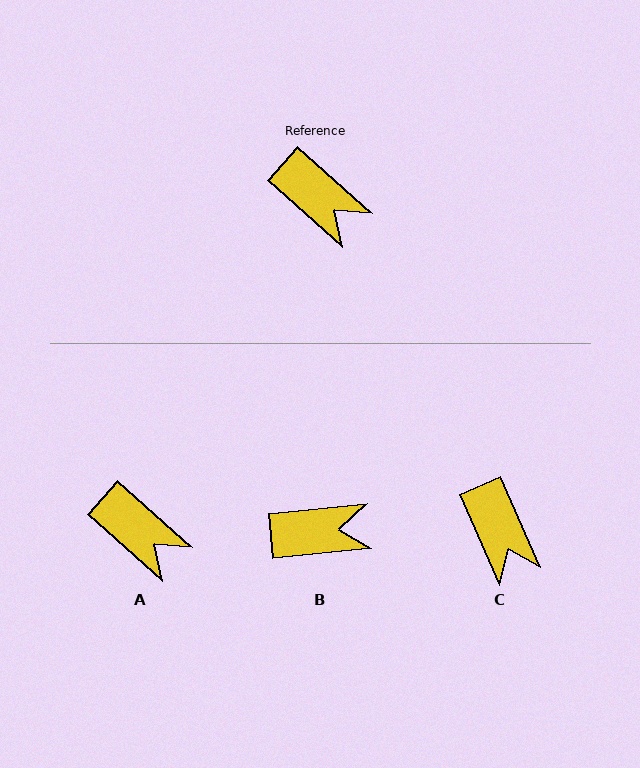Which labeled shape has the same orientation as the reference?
A.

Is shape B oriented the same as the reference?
No, it is off by about 48 degrees.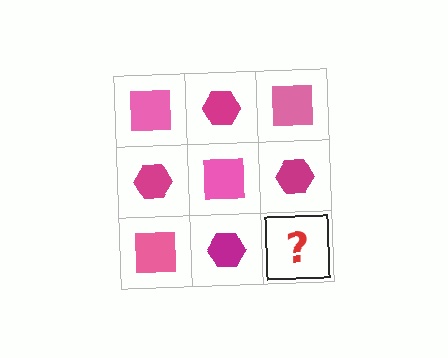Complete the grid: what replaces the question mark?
The question mark should be replaced with a pink square.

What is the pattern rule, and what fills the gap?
The rule is that it alternates pink square and magenta hexagon in a checkerboard pattern. The gap should be filled with a pink square.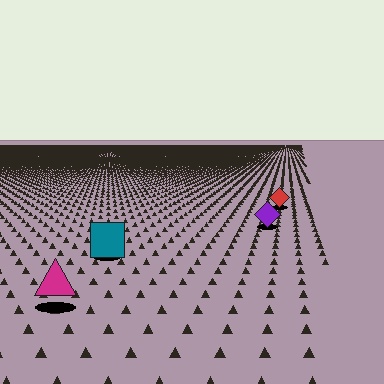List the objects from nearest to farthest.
From nearest to farthest: the magenta triangle, the teal square, the purple diamond, the red diamond.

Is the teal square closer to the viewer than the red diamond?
Yes. The teal square is closer — you can tell from the texture gradient: the ground texture is coarser near it.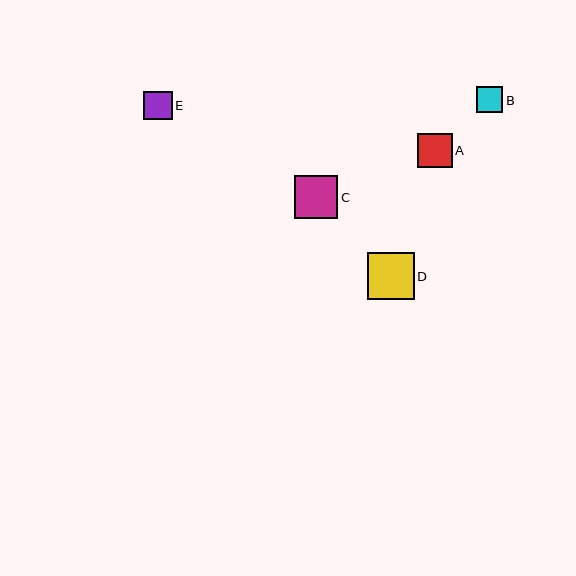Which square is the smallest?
Square B is the smallest with a size of approximately 26 pixels.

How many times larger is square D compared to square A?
Square D is approximately 1.4 times the size of square A.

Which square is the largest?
Square D is the largest with a size of approximately 47 pixels.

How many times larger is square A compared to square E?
Square A is approximately 1.2 times the size of square E.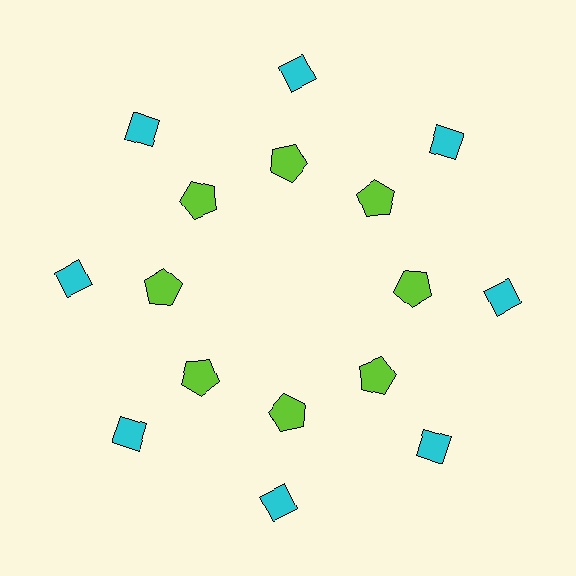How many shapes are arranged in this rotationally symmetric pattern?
There are 16 shapes, arranged in 8 groups of 2.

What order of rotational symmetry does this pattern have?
This pattern has 8-fold rotational symmetry.